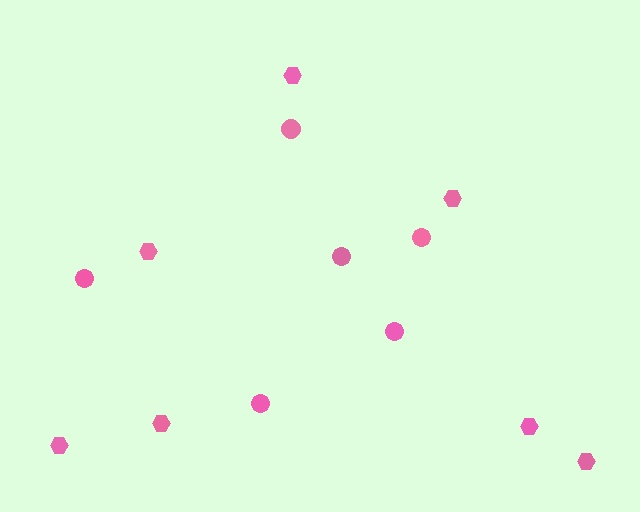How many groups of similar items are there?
There are 2 groups: one group of hexagons (7) and one group of circles (6).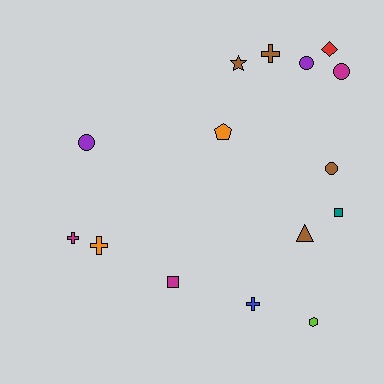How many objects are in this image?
There are 15 objects.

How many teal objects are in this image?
There is 1 teal object.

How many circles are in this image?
There are 4 circles.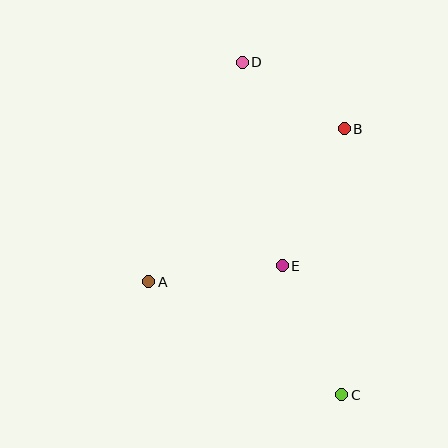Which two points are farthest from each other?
Points C and D are farthest from each other.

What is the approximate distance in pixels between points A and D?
The distance between A and D is approximately 239 pixels.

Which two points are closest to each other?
Points B and D are closest to each other.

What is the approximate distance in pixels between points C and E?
The distance between C and E is approximately 142 pixels.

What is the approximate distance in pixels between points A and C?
The distance between A and C is approximately 224 pixels.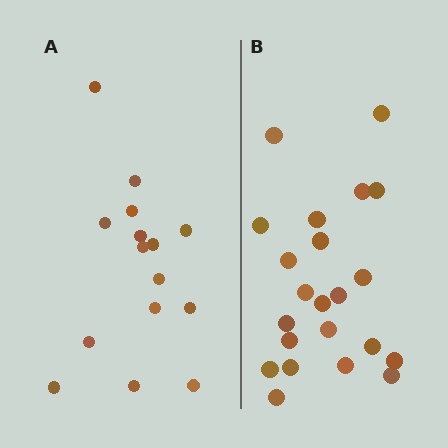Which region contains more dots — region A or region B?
Region B (the right region) has more dots.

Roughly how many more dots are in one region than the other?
Region B has roughly 8 or so more dots than region A.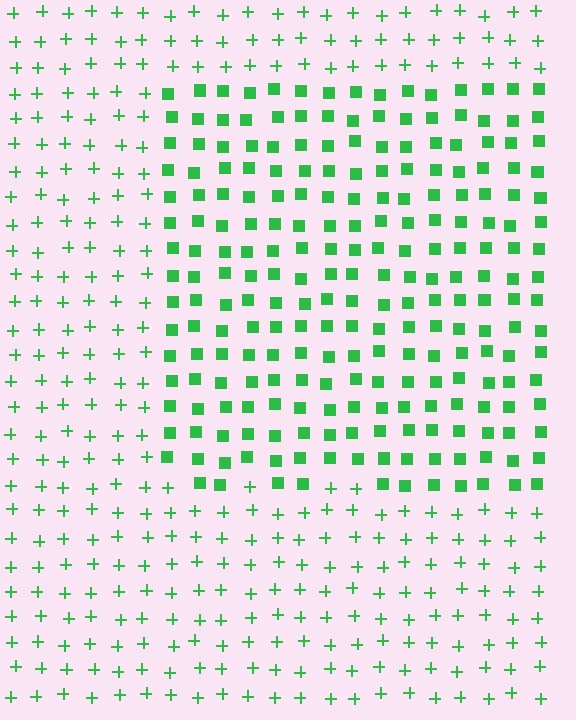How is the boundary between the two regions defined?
The boundary is defined by a change in element shape: squares inside vs. plus signs outside. All elements share the same color and spacing.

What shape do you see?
I see a rectangle.